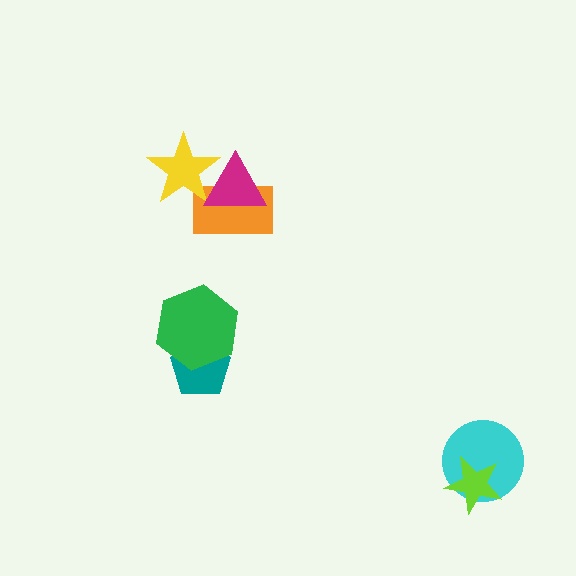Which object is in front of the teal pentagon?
The green hexagon is in front of the teal pentagon.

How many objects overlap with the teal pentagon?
1 object overlaps with the teal pentagon.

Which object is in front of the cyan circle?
The lime star is in front of the cyan circle.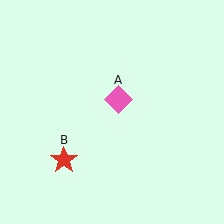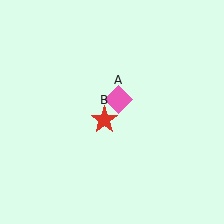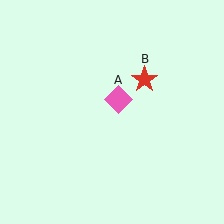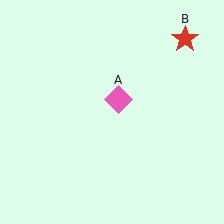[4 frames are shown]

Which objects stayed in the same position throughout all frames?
Pink diamond (object A) remained stationary.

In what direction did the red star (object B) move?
The red star (object B) moved up and to the right.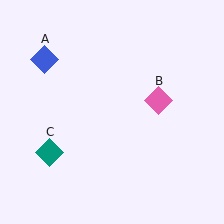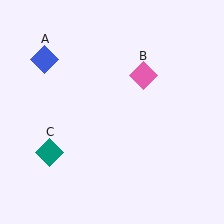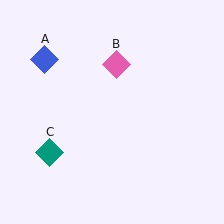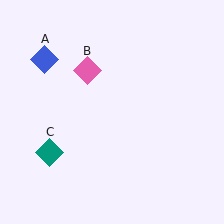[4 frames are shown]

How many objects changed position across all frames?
1 object changed position: pink diamond (object B).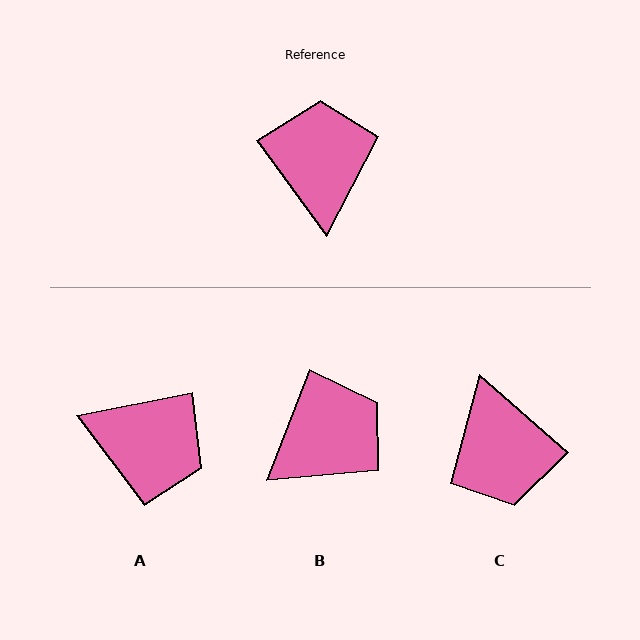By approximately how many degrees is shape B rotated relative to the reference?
Approximately 57 degrees clockwise.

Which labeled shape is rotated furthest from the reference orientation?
C, about 167 degrees away.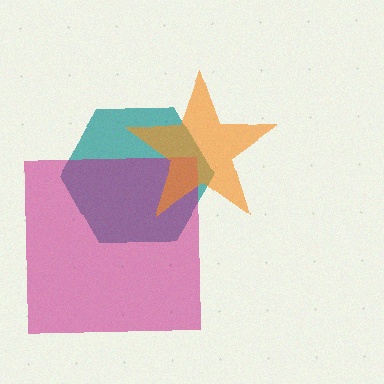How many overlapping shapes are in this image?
There are 3 overlapping shapes in the image.